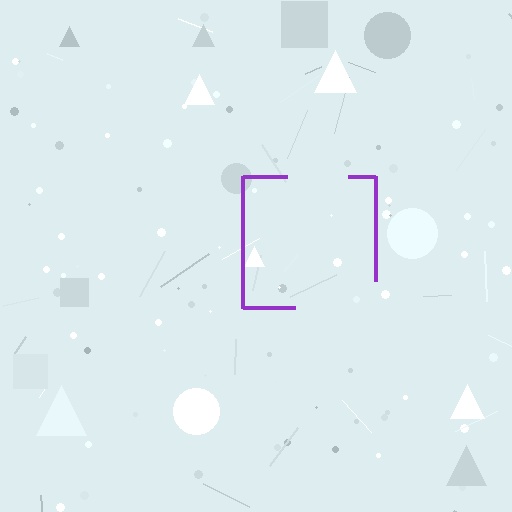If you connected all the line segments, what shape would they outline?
They would outline a square.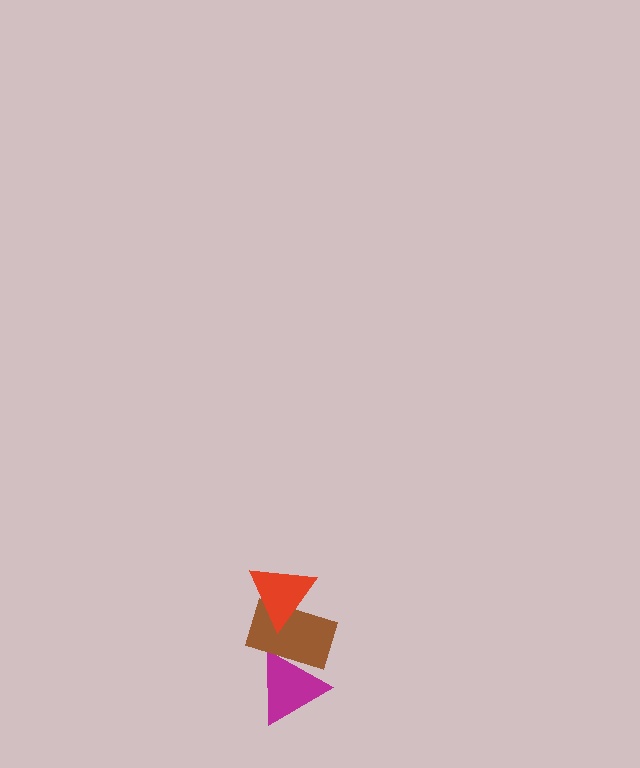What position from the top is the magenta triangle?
The magenta triangle is 3rd from the top.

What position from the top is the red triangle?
The red triangle is 1st from the top.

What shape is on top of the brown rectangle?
The red triangle is on top of the brown rectangle.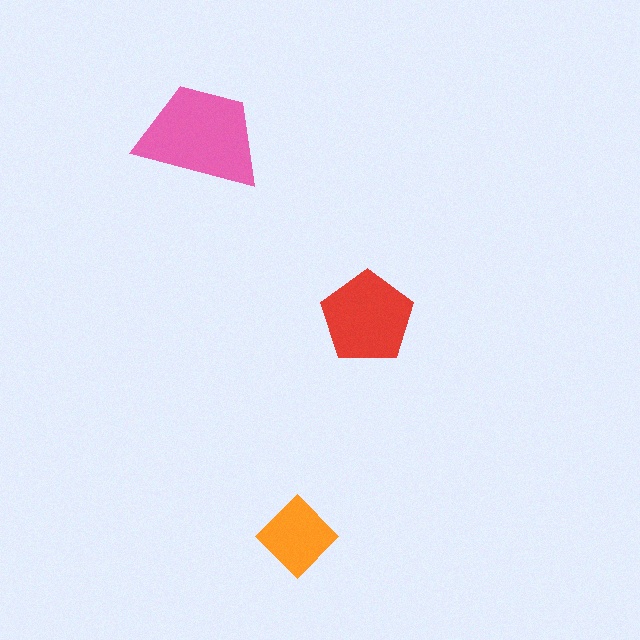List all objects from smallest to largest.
The orange diamond, the red pentagon, the pink trapezoid.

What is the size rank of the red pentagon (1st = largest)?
2nd.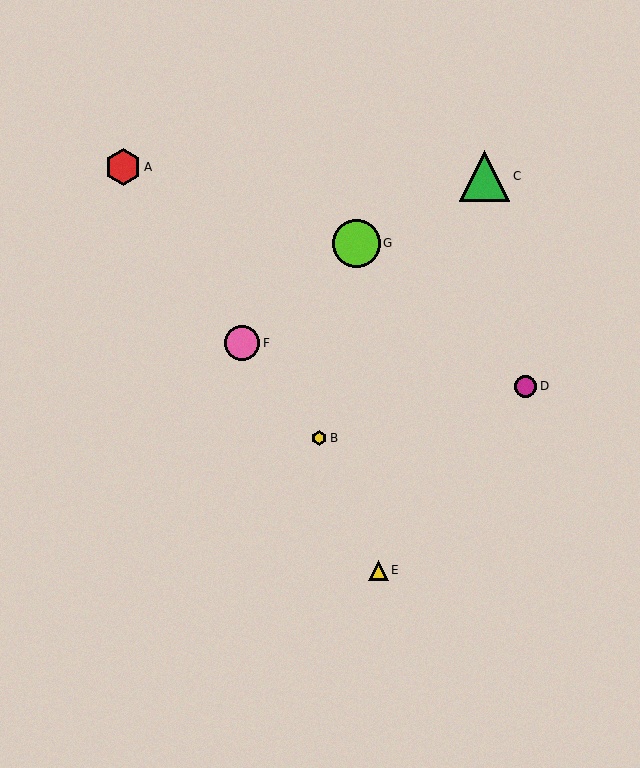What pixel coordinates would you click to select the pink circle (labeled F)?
Click at (242, 343) to select the pink circle F.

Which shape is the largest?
The green triangle (labeled C) is the largest.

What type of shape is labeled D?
Shape D is a magenta circle.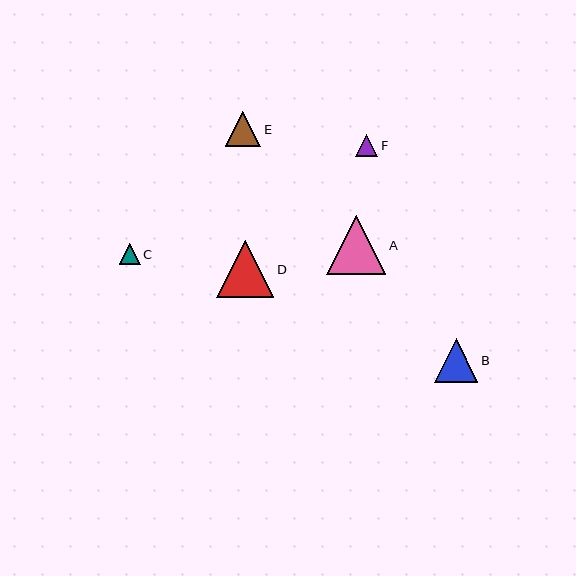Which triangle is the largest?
Triangle A is the largest with a size of approximately 59 pixels.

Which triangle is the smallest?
Triangle C is the smallest with a size of approximately 21 pixels.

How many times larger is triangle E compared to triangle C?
Triangle E is approximately 1.7 times the size of triangle C.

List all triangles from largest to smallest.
From largest to smallest: A, D, B, E, F, C.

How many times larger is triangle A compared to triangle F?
Triangle A is approximately 2.6 times the size of triangle F.